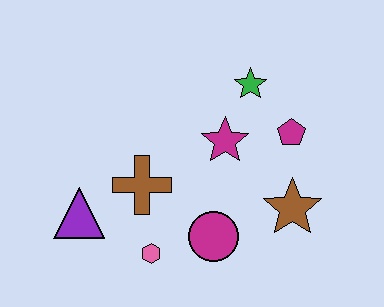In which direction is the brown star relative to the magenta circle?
The brown star is to the right of the magenta circle.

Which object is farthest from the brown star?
The purple triangle is farthest from the brown star.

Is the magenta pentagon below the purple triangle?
No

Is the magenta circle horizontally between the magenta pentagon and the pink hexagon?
Yes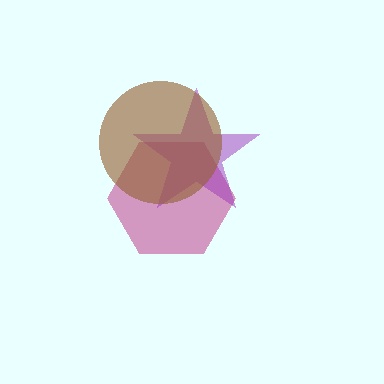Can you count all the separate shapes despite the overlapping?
Yes, there are 3 separate shapes.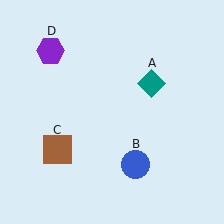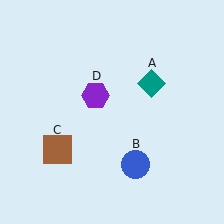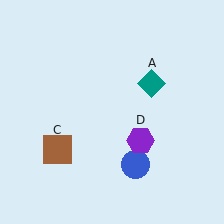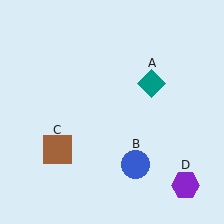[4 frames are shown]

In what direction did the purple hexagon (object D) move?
The purple hexagon (object D) moved down and to the right.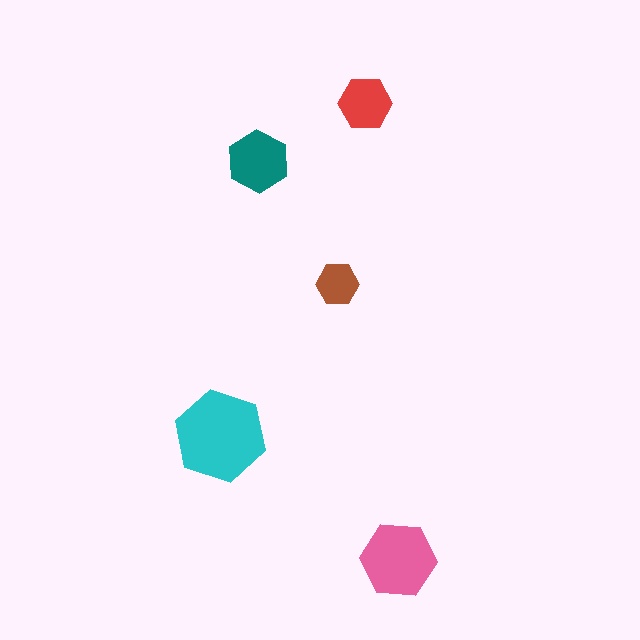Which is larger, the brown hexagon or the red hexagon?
The red one.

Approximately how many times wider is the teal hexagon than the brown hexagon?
About 1.5 times wider.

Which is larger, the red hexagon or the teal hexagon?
The teal one.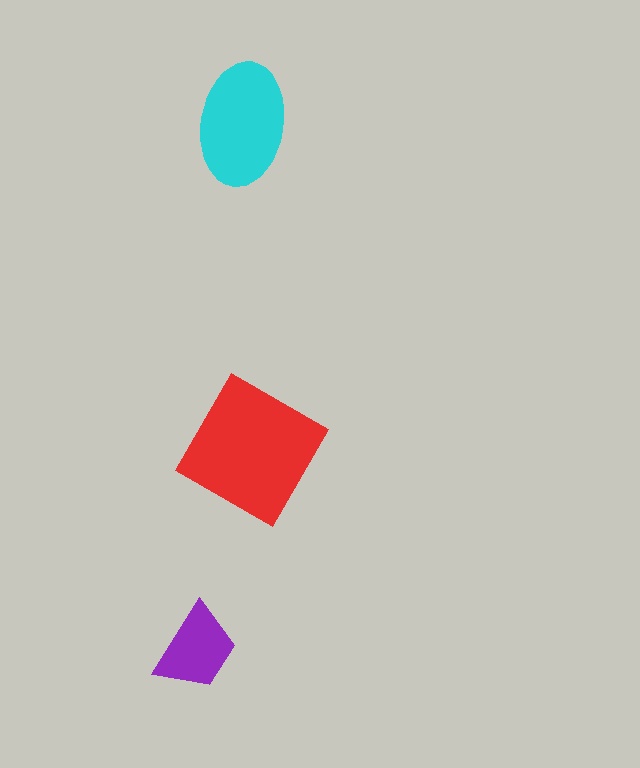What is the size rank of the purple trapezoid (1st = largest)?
3rd.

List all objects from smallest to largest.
The purple trapezoid, the cyan ellipse, the red square.